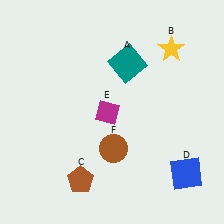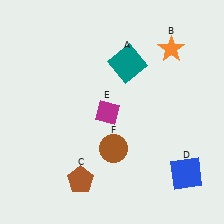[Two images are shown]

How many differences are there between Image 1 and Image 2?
There is 1 difference between the two images.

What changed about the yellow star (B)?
In Image 1, B is yellow. In Image 2, it changed to orange.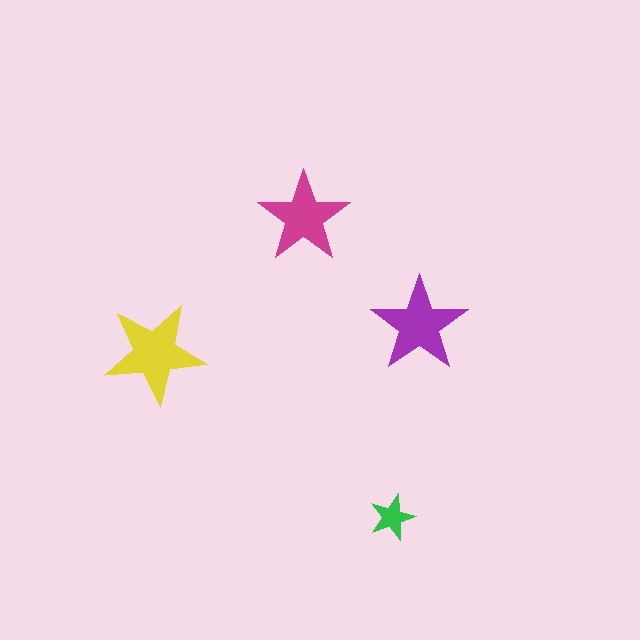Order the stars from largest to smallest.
the yellow one, the purple one, the magenta one, the green one.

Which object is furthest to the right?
The purple star is rightmost.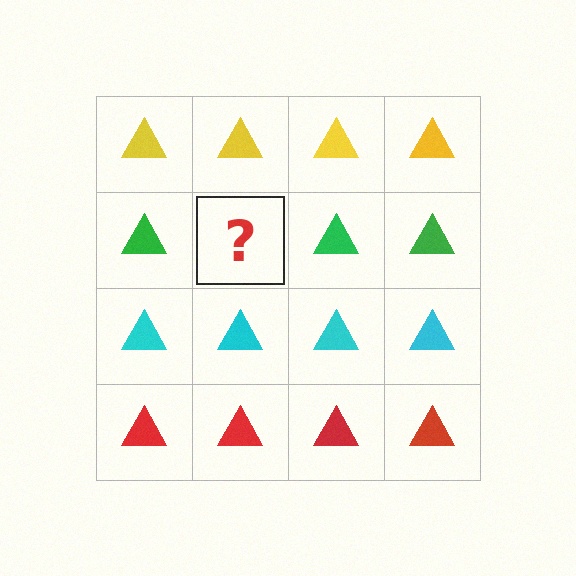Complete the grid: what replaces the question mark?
The question mark should be replaced with a green triangle.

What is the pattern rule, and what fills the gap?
The rule is that each row has a consistent color. The gap should be filled with a green triangle.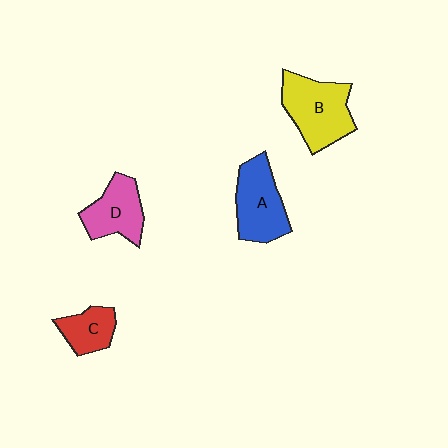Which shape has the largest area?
Shape B (yellow).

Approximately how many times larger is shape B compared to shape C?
Approximately 1.9 times.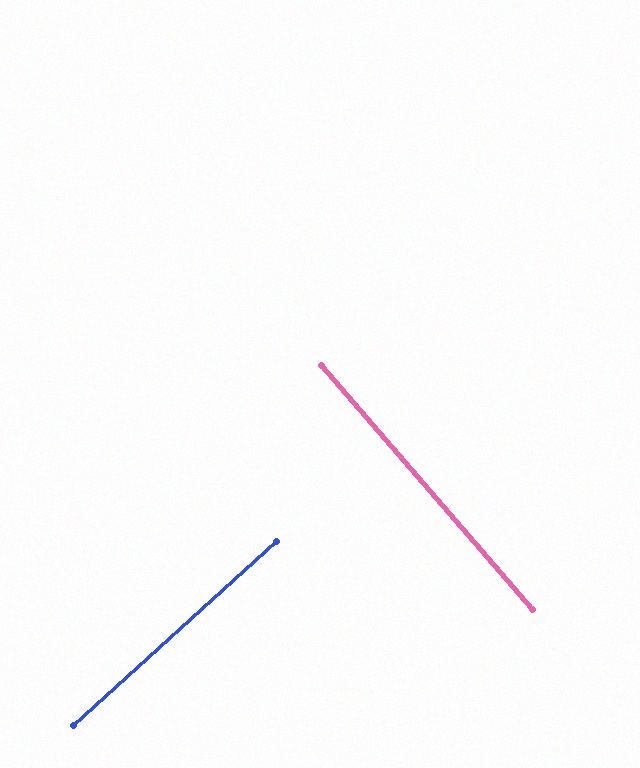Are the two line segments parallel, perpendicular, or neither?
Perpendicular — they meet at approximately 89°.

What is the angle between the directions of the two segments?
Approximately 89 degrees.